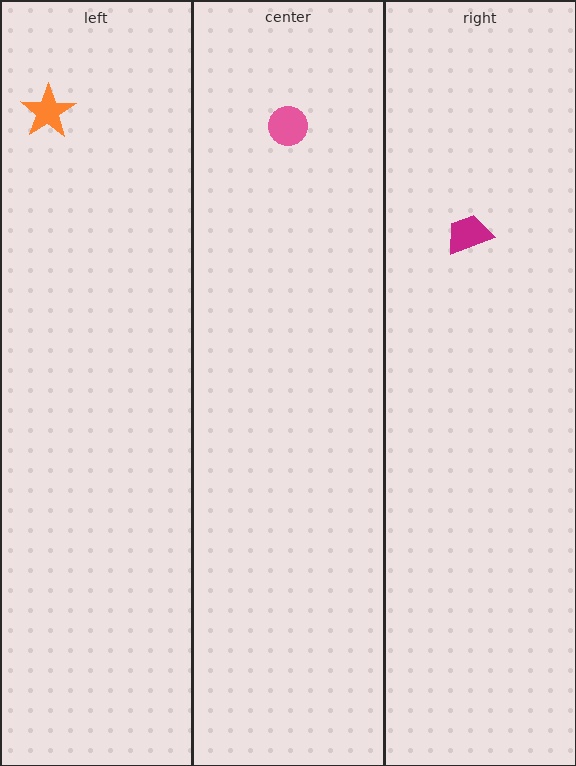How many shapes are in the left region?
1.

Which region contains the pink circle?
The center region.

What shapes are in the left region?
The orange star.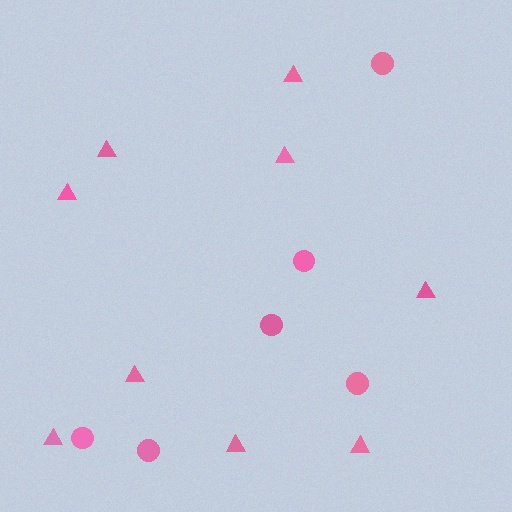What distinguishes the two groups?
There are 2 groups: one group of circles (6) and one group of triangles (9).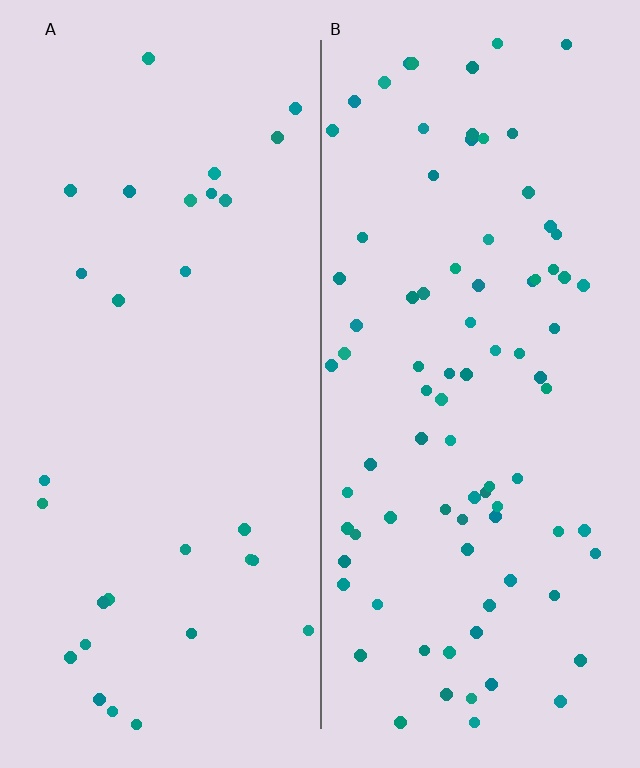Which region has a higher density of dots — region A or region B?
B (the right).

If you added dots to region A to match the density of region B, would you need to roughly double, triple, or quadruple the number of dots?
Approximately triple.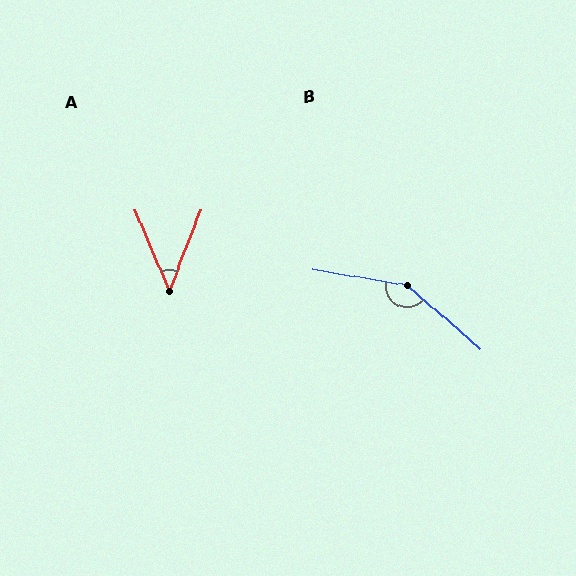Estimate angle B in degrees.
Approximately 148 degrees.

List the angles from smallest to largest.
A (44°), B (148°).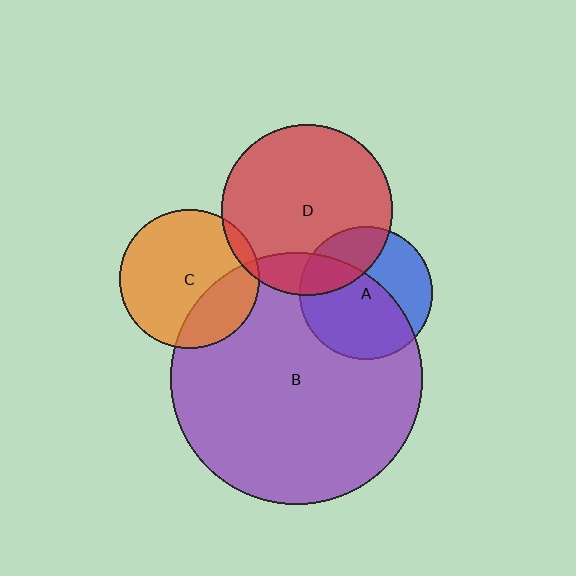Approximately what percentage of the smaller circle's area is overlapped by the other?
Approximately 15%.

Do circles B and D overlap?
Yes.